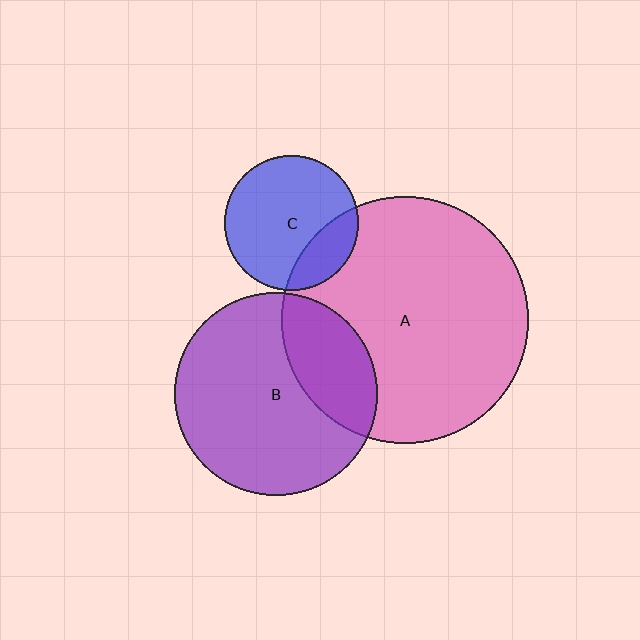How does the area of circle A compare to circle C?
Approximately 3.4 times.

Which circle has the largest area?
Circle A (pink).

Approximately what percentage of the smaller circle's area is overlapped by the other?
Approximately 20%.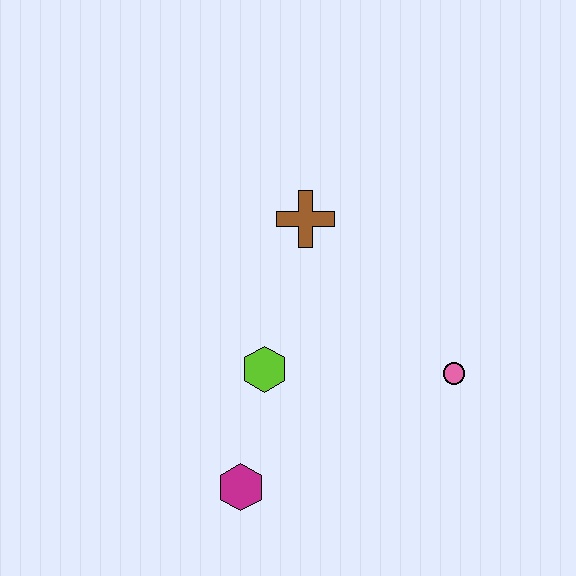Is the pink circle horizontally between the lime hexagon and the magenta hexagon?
No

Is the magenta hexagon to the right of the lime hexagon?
No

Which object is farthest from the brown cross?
The magenta hexagon is farthest from the brown cross.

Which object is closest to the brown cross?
The lime hexagon is closest to the brown cross.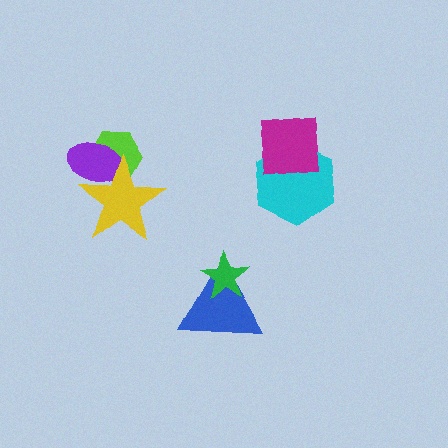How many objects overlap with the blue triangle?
1 object overlaps with the blue triangle.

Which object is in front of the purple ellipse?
The yellow star is in front of the purple ellipse.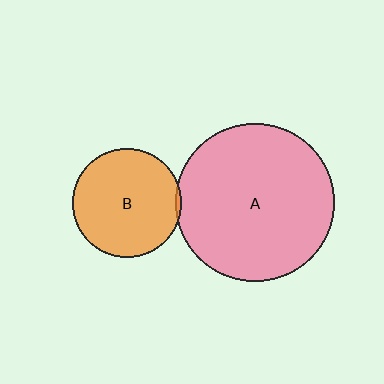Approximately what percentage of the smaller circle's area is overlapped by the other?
Approximately 5%.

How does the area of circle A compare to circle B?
Approximately 2.1 times.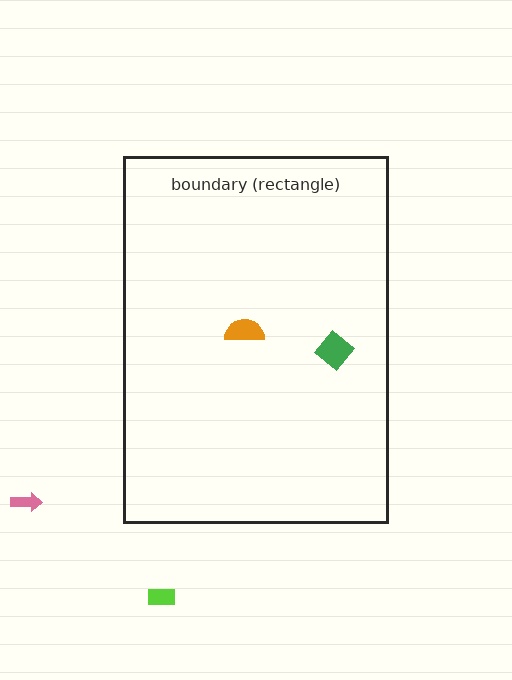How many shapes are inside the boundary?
2 inside, 2 outside.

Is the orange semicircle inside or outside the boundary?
Inside.